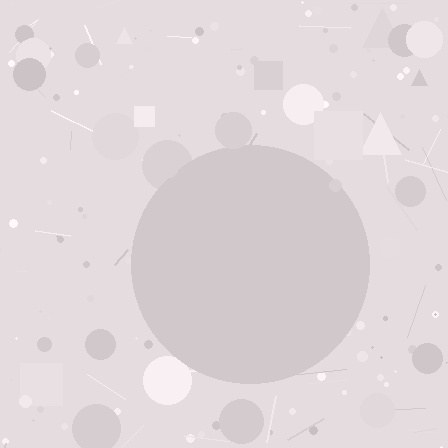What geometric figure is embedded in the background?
A circle is embedded in the background.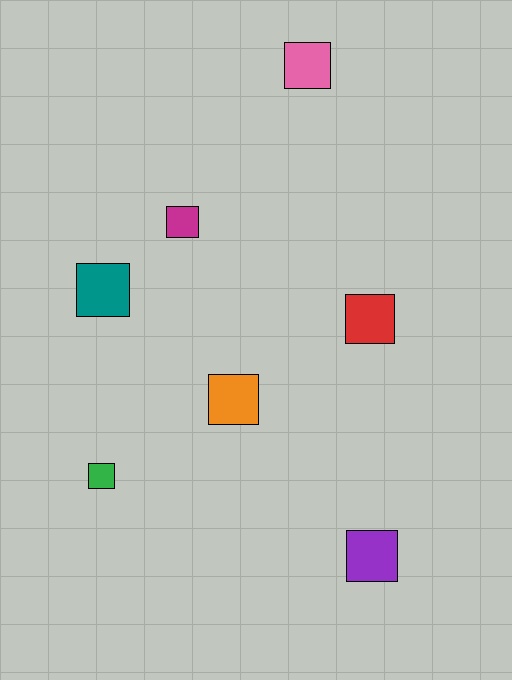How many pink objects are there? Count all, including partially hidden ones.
There is 1 pink object.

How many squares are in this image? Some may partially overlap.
There are 7 squares.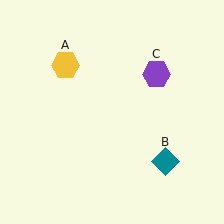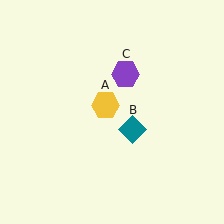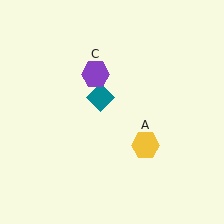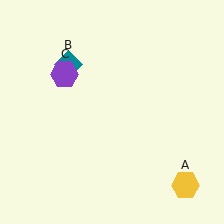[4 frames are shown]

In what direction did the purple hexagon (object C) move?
The purple hexagon (object C) moved left.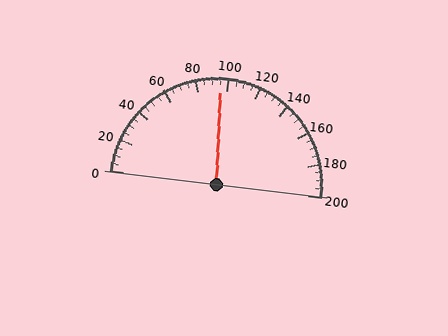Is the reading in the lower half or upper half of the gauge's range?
The reading is in the lower half of the range (0 to 200).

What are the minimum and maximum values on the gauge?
The gauge ranges from 0 to 200.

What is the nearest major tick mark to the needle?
The nearest major tick mark is 100.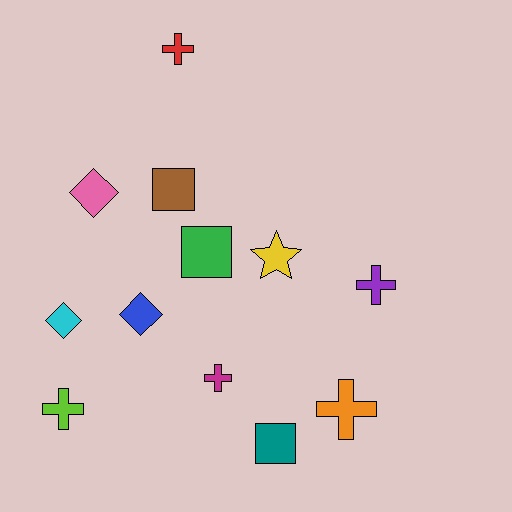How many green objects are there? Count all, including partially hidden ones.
There is 1 green object.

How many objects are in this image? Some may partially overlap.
There are 12 objects.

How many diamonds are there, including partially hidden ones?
There are 3 diamonds.